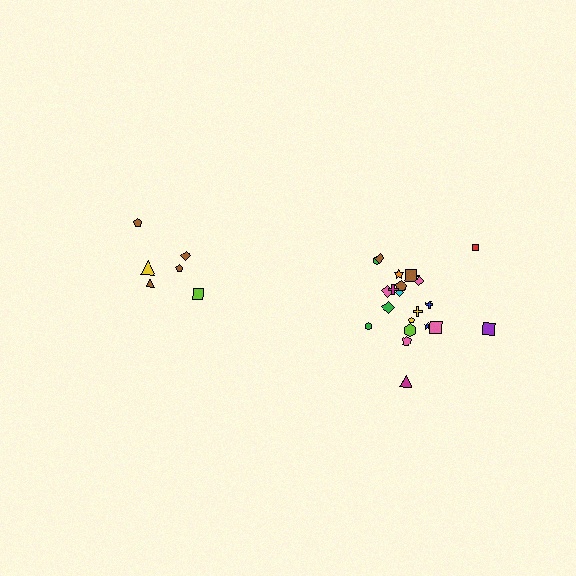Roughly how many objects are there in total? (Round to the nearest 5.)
Roughly 30 objects in total.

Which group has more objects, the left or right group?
The right group.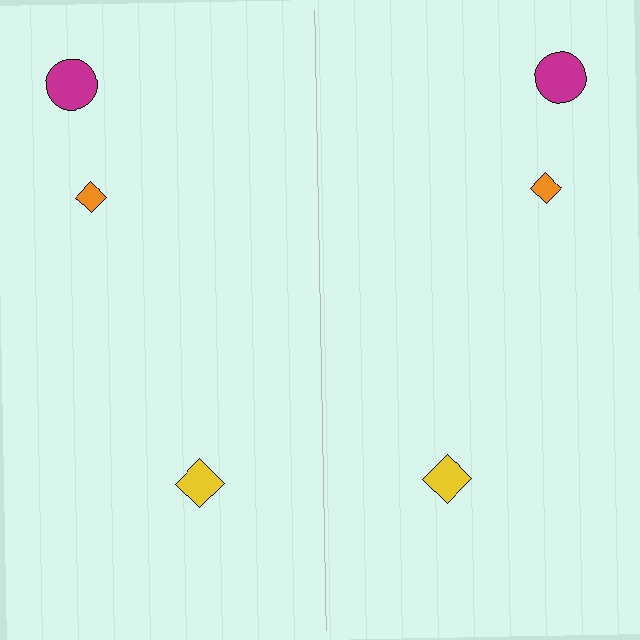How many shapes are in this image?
There are 6 shapes in this image.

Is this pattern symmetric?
Yes, this pattern has bilateral (reflection) symmetry.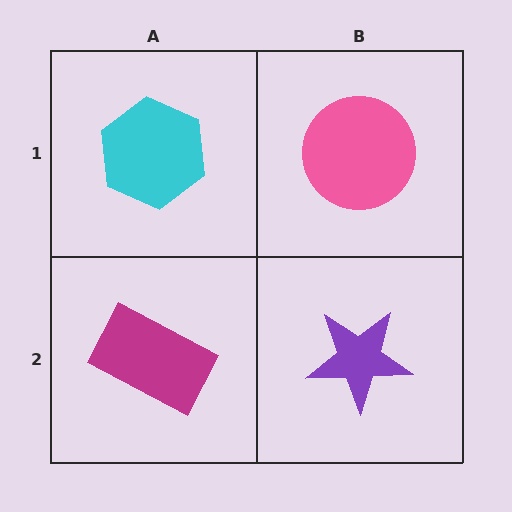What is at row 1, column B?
A pink circle.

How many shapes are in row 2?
2 shapes.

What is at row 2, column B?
A purple star.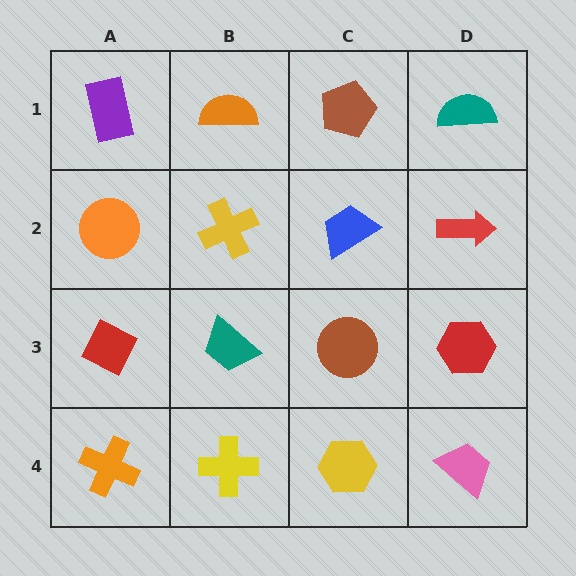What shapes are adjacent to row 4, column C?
A brown circle (row 3, column C), a yellow cross (row 4, column B), a pink trapezoid (row 4, column D).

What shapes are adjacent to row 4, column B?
A teal trapezoid (row 3, column B), an orange cross (row 4, column A), a yellow hexagon (row 4, column C).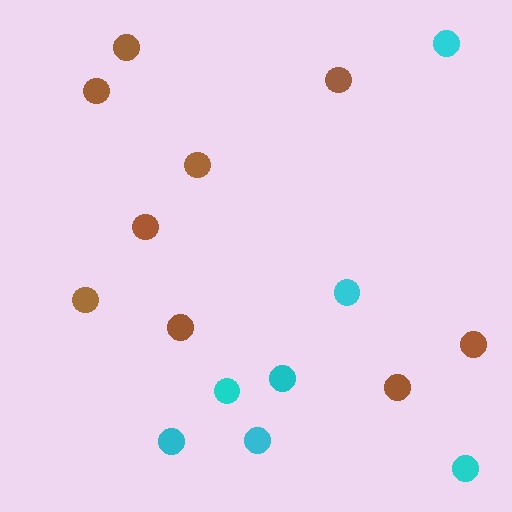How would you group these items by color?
There are 2 groups: one group of cyan circles (7) and one group of brown circles (9).